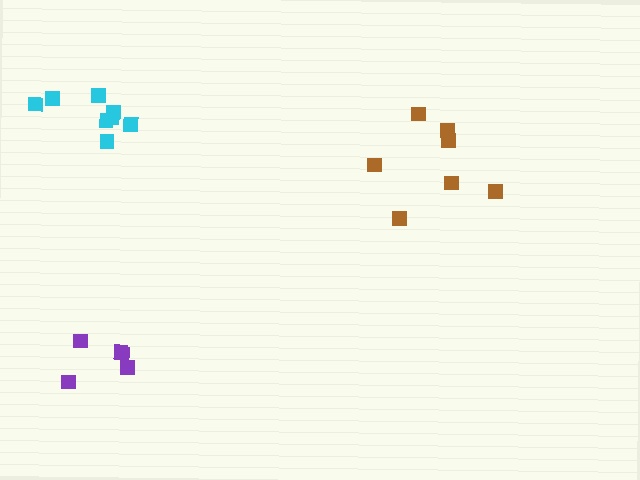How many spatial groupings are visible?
There are 3 spatial groupings.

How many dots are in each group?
Group 1: 7 dots, Group 2: 5 dots, Group 3: 8 dots (20 total).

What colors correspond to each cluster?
The clusters are colored: brown, purple, cyan.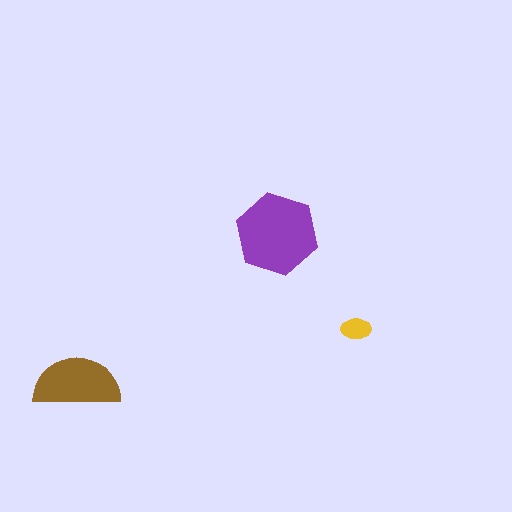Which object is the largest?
The purple hexagon.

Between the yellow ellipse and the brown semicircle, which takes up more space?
The brown semicircle.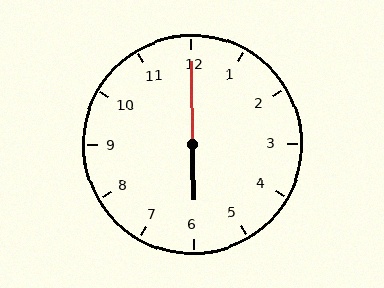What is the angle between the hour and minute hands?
Approximately 180 degrees.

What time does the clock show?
6:00.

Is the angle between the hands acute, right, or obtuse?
It is obtuse.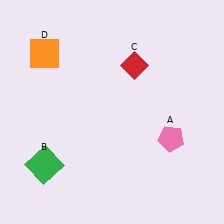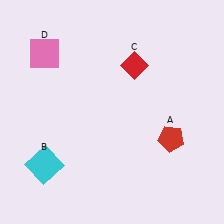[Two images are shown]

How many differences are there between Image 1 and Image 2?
There are 3 differences between the two images.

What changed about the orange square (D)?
In Image 1, D is orange. In Image 2, it changed to pink.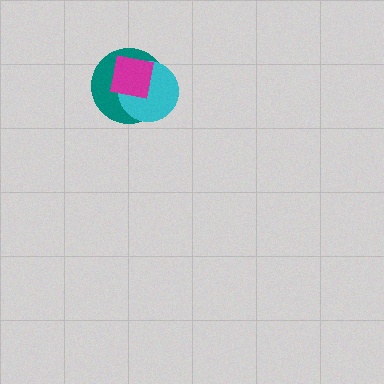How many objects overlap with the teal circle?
2 objects overlap with the teal circle.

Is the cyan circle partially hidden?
Yes, it is partially covered by another shape.